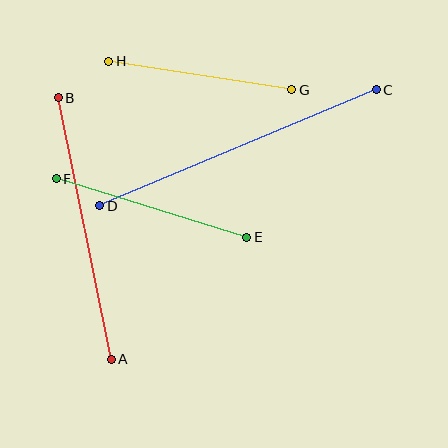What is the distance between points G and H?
The distance is approximately 185 pixels.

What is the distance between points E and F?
The distance is approximately 199 pixels.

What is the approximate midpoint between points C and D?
The midpoint is at approximately (238, 148) pixels.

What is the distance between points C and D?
The distance is approximately 300 pixels.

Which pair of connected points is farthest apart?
Points C and D are farthest apart.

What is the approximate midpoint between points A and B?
The midpoint is at approximately (85, 229) pixels.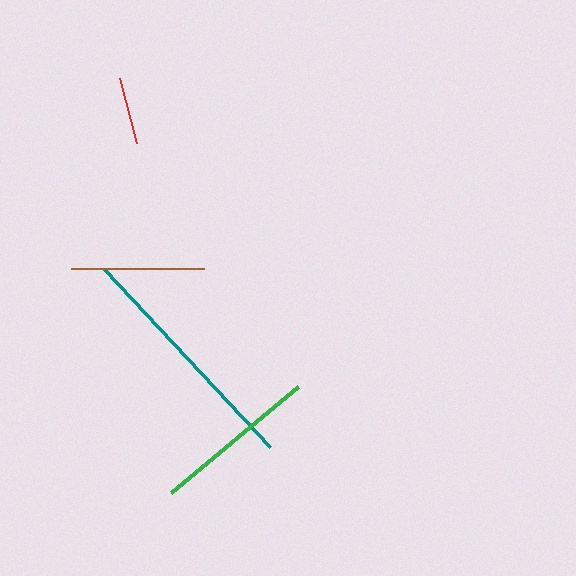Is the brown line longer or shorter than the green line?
The green line is longer than the brown line.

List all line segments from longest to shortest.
From longest to shortest: teal, green, brown, red.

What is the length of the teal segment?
The teal segment is approximately 244 pixels long.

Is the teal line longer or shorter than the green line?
The teal line is longer than the green line.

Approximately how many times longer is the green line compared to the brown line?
The green line is approximately 1.2 times the length of the brown line.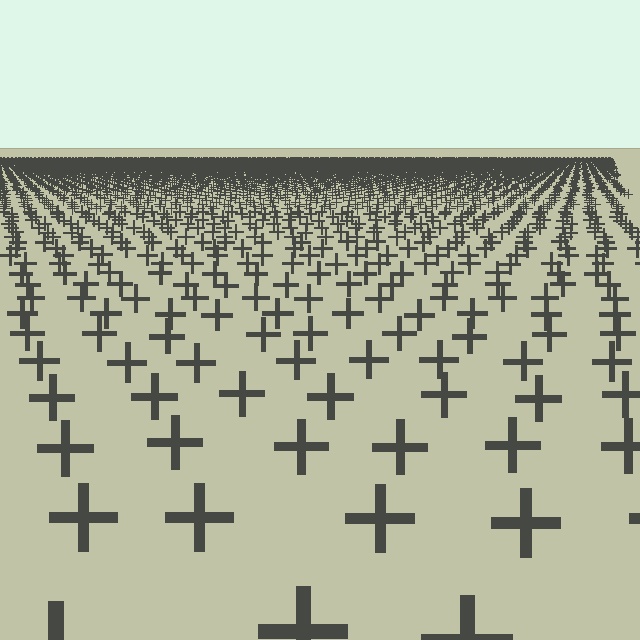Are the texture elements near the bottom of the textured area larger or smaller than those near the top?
Larger. Near the bottom, elements are closer to the viewer and appear at a bigger on-screen size.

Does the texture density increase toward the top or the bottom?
Density increases toward the top.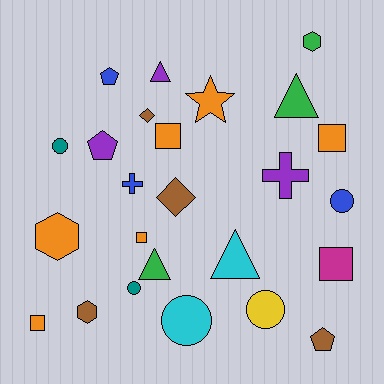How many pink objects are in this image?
There are no pink objects.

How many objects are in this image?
There are 25 objects.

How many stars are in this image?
There is 1 star.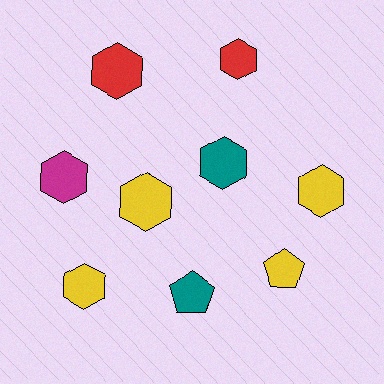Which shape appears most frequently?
Hexagon, with 7 objects.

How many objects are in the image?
There are 9 objects.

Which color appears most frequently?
Yellow, with 4 objects.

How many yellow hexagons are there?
There are 3 yellow hexagons.